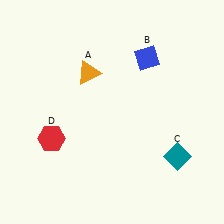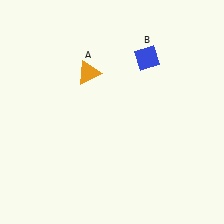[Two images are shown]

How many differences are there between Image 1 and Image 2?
There are 2 differences between the two images.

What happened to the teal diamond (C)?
The teal diamond (C) was removed in Image 2. It was in the bottom-right area of Image 1.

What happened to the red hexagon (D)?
The red hexagon (D) was removed in Image 2. It was in the bottom-left area of Image 1.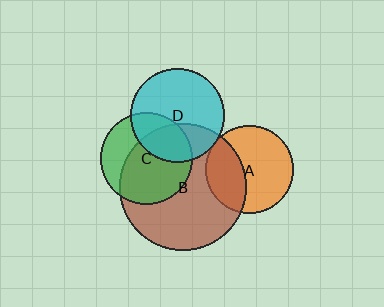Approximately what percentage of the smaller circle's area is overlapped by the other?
Approximately 65%.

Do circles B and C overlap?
Yes.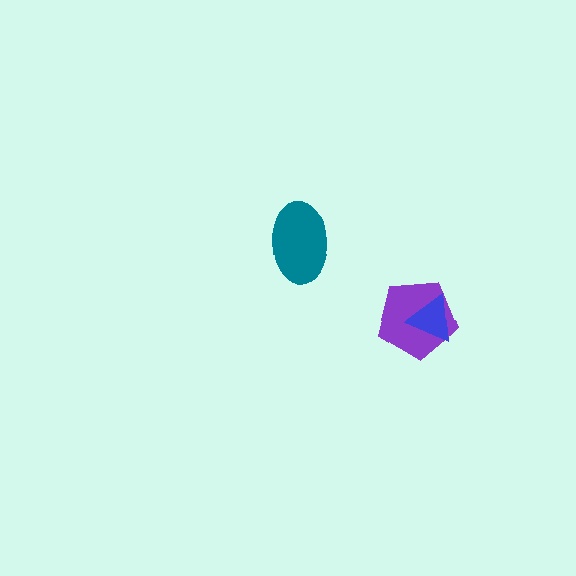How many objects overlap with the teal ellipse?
0 objects overlap with the teal ellipse.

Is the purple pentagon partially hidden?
Yes, it is partially covered by another shape.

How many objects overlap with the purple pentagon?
1 object overlaps with the purple pentagon.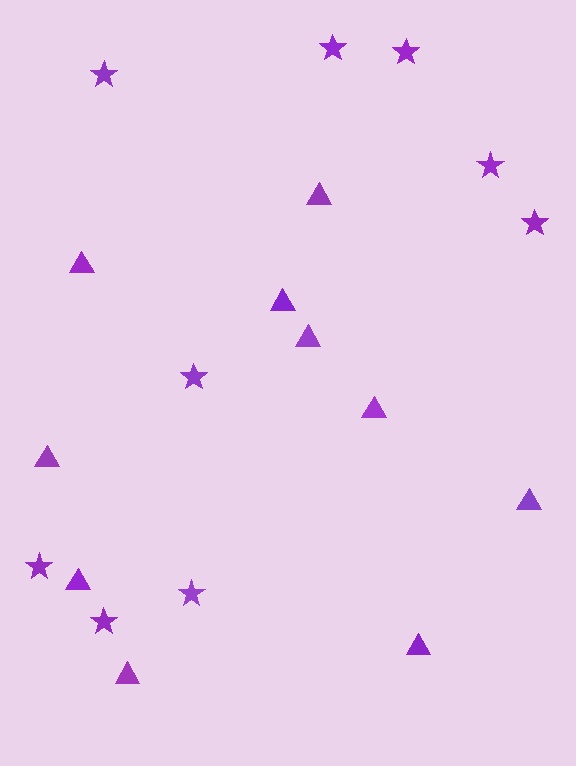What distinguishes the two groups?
There are 2 groups: one group of triangles (10) and one group of stars (9).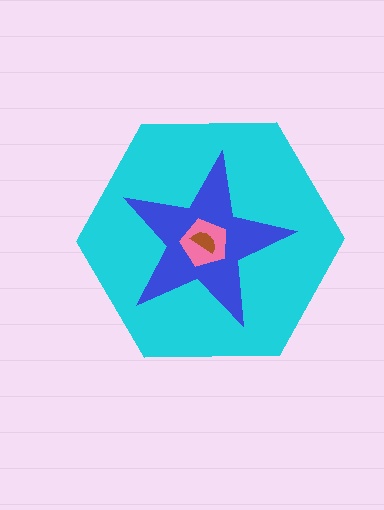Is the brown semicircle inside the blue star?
Yes.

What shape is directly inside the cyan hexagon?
The blue star.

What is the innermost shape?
The brown semicircle.